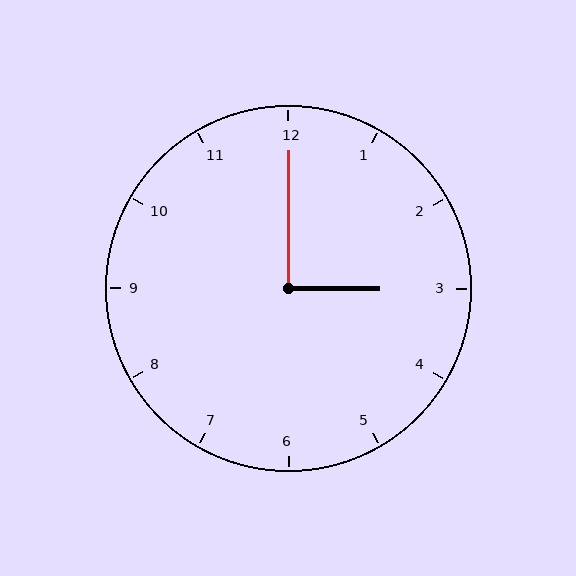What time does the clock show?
3:00.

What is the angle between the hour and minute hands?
Approximately 90 degrees.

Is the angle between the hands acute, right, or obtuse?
It is right.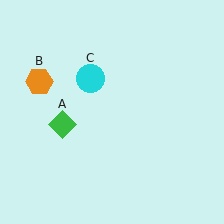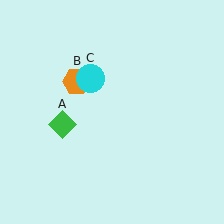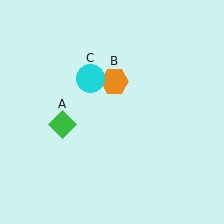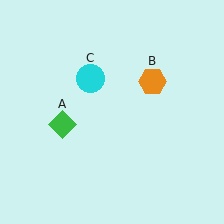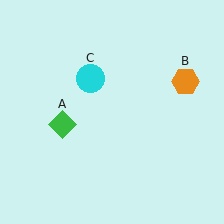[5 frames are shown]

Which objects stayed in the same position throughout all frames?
Green diamond (object A) and cyan circle (object C) remained stationary.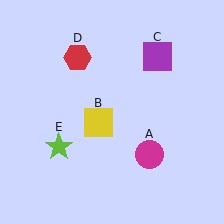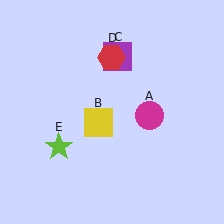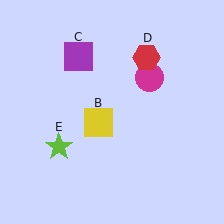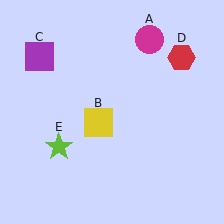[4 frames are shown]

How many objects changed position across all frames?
3 objects changed position: magenta circle (object A), purple square (object C), red hexagon (object D).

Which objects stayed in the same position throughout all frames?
Yellow square (object B) and lime star (object E) remained stationary.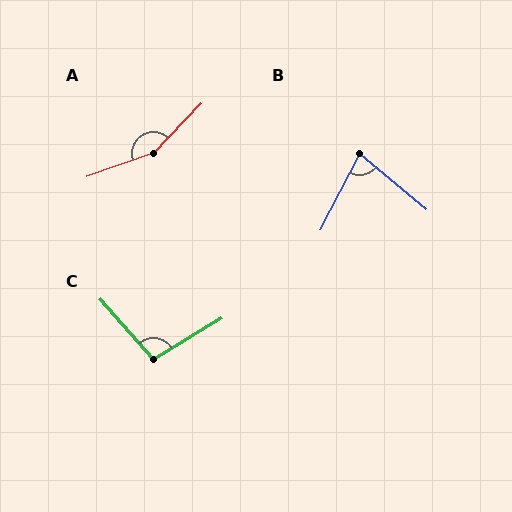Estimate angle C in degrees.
Approximately 100 degrees.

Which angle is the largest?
A, at approximately 153 degrees.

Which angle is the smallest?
B, at approximately 78 degrees.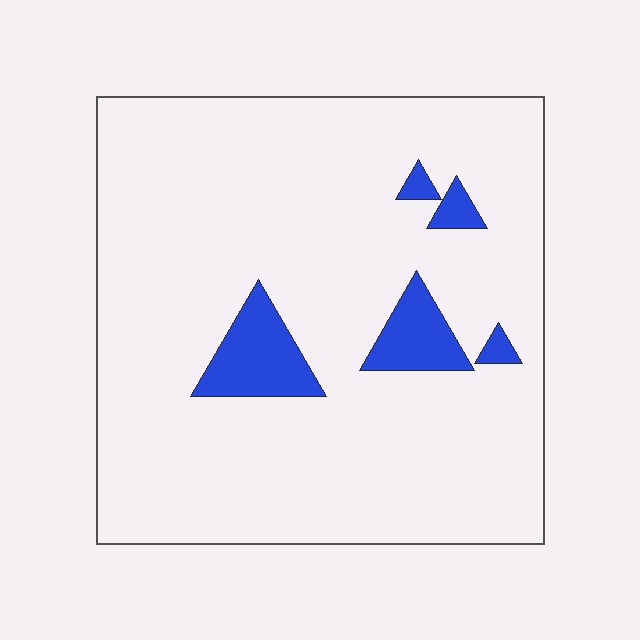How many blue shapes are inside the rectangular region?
5.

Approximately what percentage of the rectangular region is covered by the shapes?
Approximately 10%.